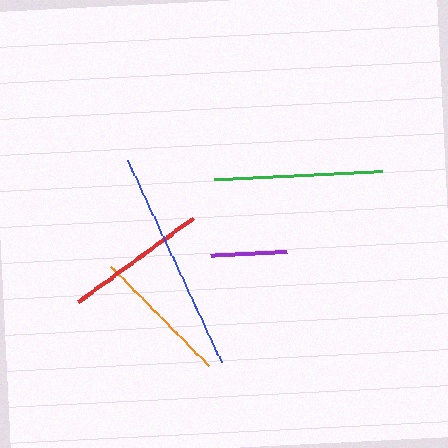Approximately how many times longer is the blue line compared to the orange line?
The blue line is approximately 1.6 times the length of the orange line.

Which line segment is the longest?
The blue line is the longest at approximately 223 pixels.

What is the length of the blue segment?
The blue segment is approximately 223 pixels long.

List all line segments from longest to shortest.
From longest to shortest: blue, green, red, orange, purple.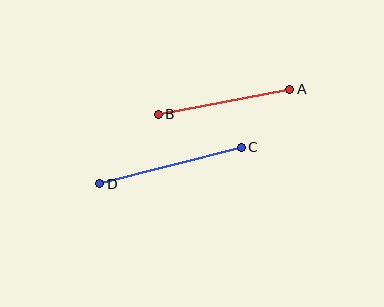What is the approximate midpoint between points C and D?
The midpoint is at approximately (171, 165) pixels.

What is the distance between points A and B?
The distance is approximately 134 pixels.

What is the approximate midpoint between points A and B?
The midpoint is at approximately (224, 102) pixels.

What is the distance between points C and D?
The distance is approximately 146 pixels.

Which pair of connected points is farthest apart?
Points C and D are farthest apart.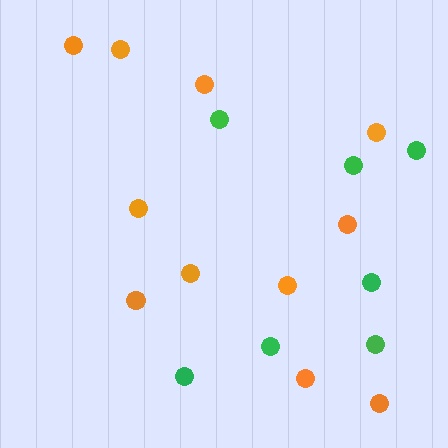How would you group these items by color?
There are 2 groups: one group of green circles (7) and one group of orange circles (11).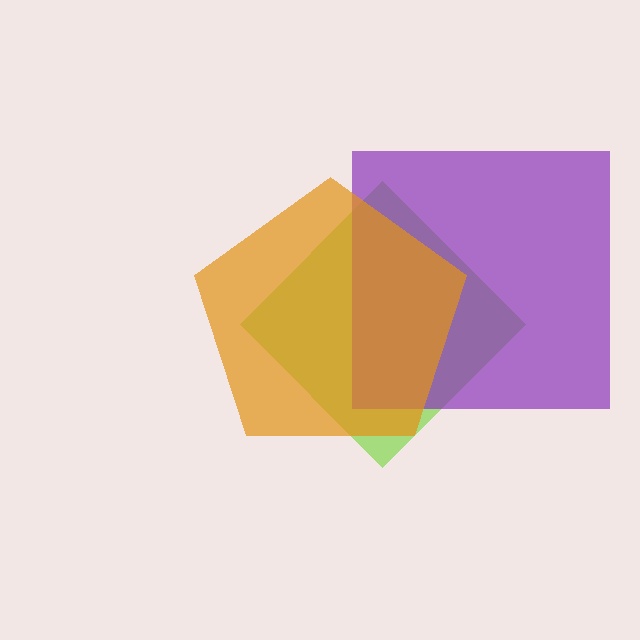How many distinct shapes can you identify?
There are 3 distinct shapes: a lime diamond, a purple square, an orange pentagon.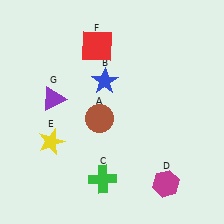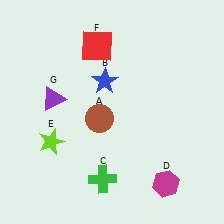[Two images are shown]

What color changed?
The star (E) changed from yellow in Image 1 to lime in Image 2.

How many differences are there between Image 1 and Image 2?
There is 1 difference between the two images.